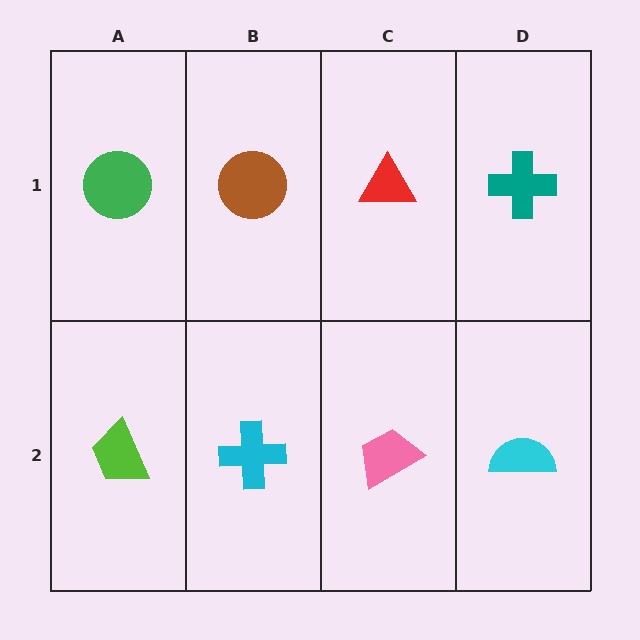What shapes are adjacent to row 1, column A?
A lime trapezoid (row 2, column A), a brown circle (row 1, column B).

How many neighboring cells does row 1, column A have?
2.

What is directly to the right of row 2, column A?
A cyan cross.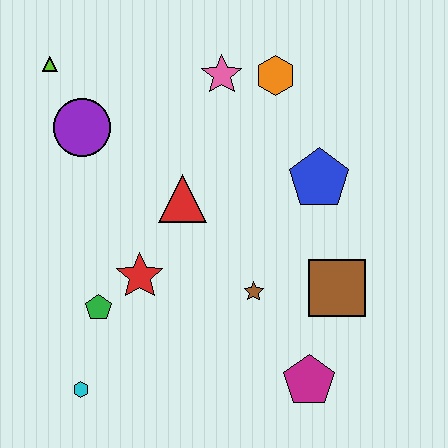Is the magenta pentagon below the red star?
Yes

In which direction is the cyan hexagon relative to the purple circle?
The cyan hexagon is below the purple circle.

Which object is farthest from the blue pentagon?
The cyan hexagon is farthest from the blue pentagon.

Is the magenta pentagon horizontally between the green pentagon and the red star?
No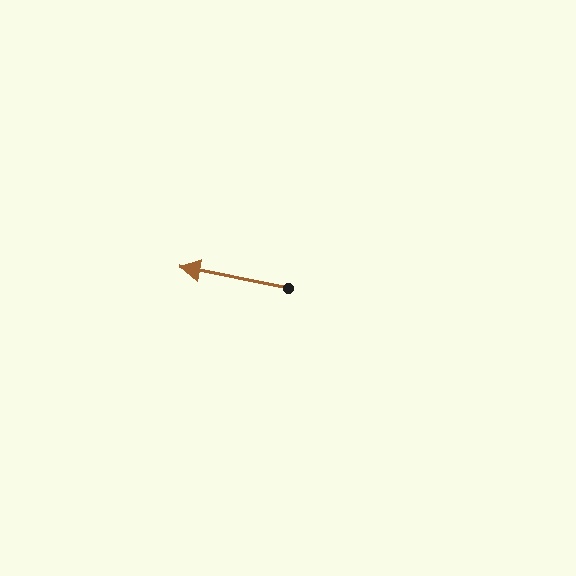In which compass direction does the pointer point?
West.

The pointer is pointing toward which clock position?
Roughly 9 o'clock.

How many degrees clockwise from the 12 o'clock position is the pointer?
Approximately 281 degrees.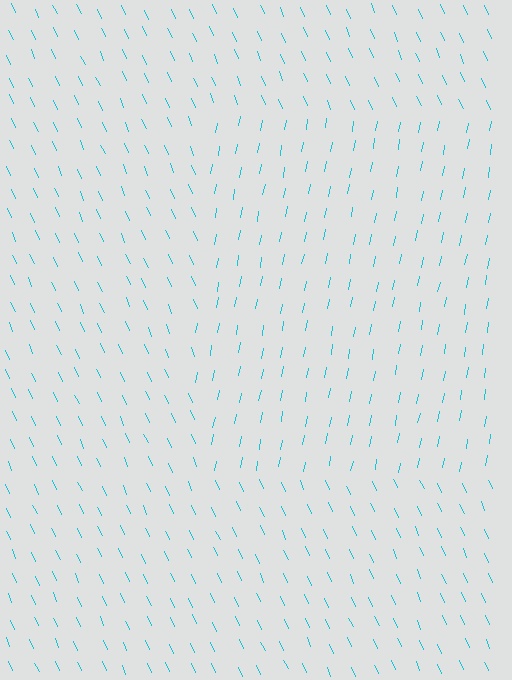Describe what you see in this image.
The image is filled with small cyan line segments. A rectangle region in the image has lines oriented differently from the surrounding lines, creating a visible texture boundary.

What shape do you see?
I see a rectangle.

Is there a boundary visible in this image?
Yes, there is a texture boundary formed by a change in line orientation.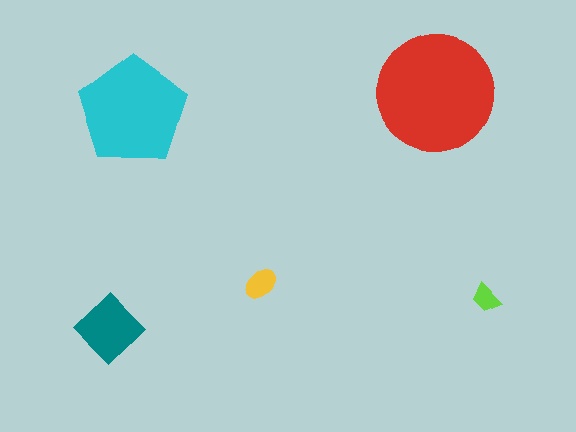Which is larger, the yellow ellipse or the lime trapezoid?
The yellow ellipse.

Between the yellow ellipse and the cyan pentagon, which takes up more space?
The cyan pentagon.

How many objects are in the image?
There are 5 objects in the image.